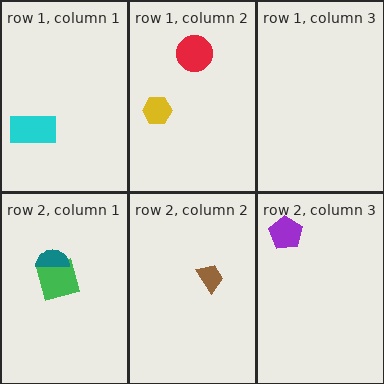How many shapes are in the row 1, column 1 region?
1.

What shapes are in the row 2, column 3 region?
The purple pentagon.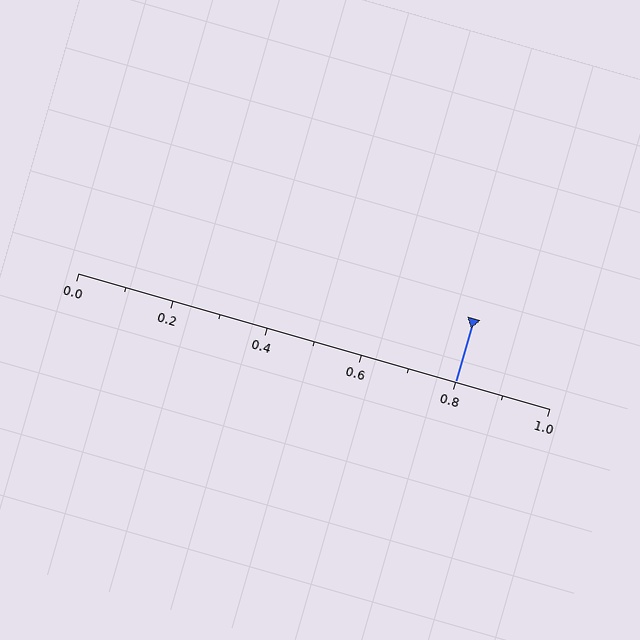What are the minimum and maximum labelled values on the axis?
The axis runs from 0.0 to 1.0.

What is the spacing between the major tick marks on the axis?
The major ticks are spaced 0.2 apart.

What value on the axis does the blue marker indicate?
The marker indicates approximately 0.8.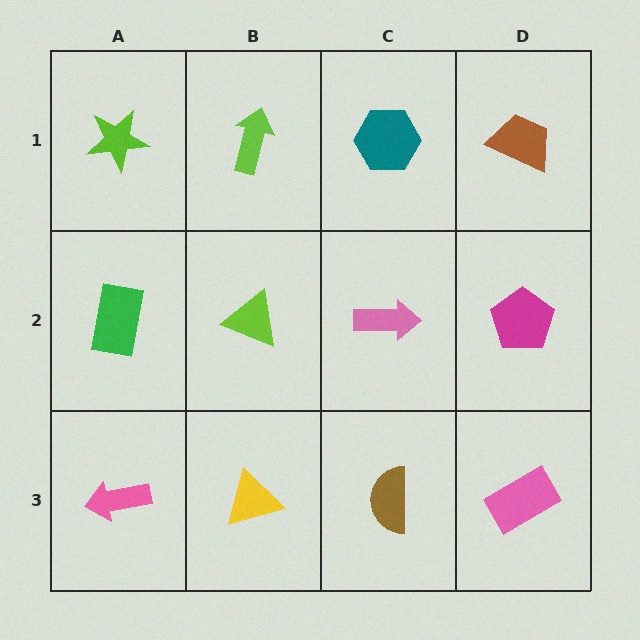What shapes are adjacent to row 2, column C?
A teal hexagon (row 1, column C), a brown semicircle (row 3, column C), a lime triangle (row 2, column B), a magenta pentagon (row 2, column D).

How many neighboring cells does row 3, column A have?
2.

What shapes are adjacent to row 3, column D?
A magenta pentagon (row 2, column D), a brown semicircle (row 3, column C).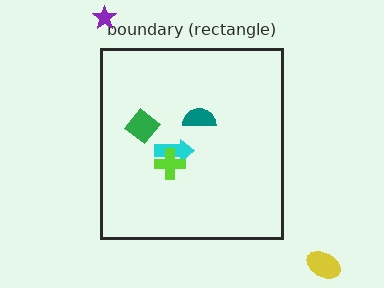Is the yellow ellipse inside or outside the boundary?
Outside.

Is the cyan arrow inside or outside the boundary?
Inside.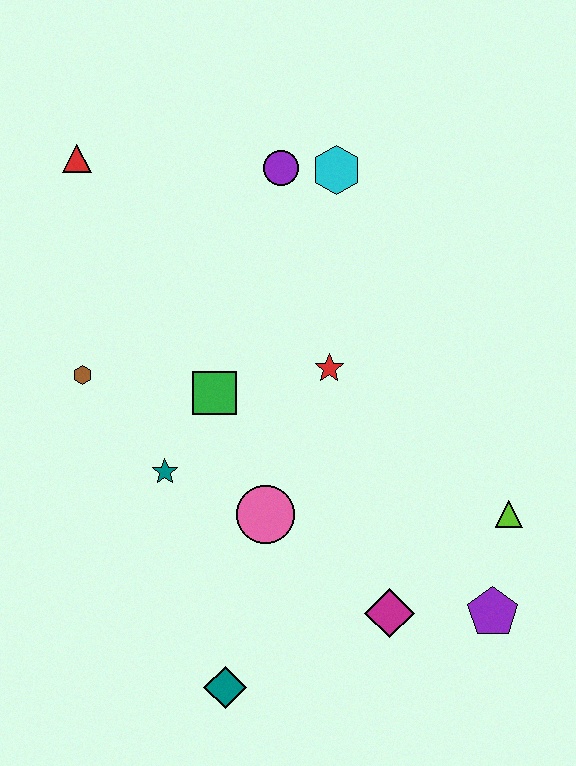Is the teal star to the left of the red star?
Yes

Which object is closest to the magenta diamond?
The purple pentagon is closest to the magenta diamond.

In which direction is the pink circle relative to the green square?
The pink circle is below the green square.